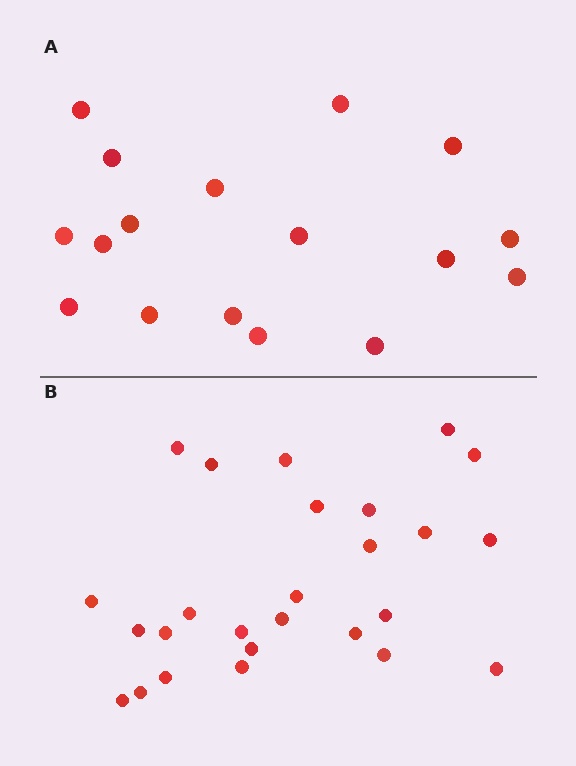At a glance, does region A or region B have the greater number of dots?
Region B (the bottom region) has more dots.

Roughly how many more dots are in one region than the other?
Region B has roughly 8 or so more dots than region A.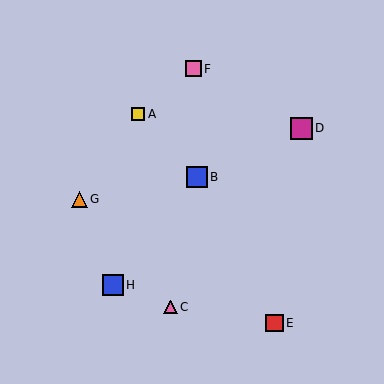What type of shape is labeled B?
Shape B is a blue square.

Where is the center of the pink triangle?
The center of the pink triangle is at (171, 307).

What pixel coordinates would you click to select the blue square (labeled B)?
Click at (197, 177) to select the blue square B.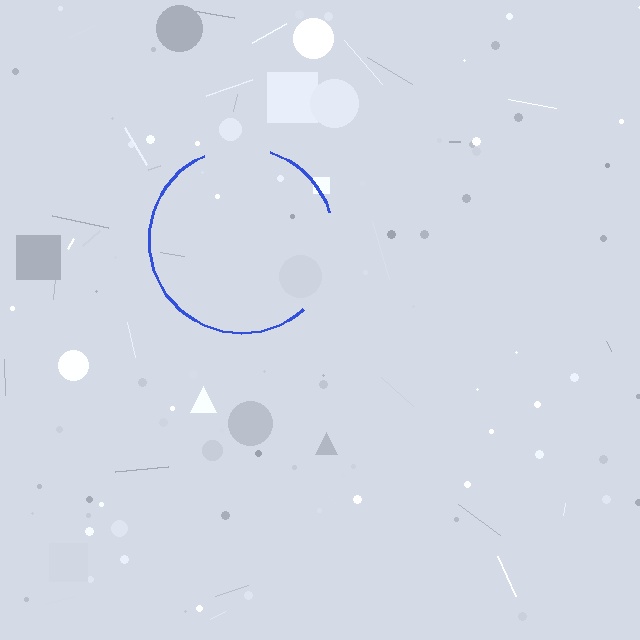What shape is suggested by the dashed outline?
The dashed outline suggests a circle.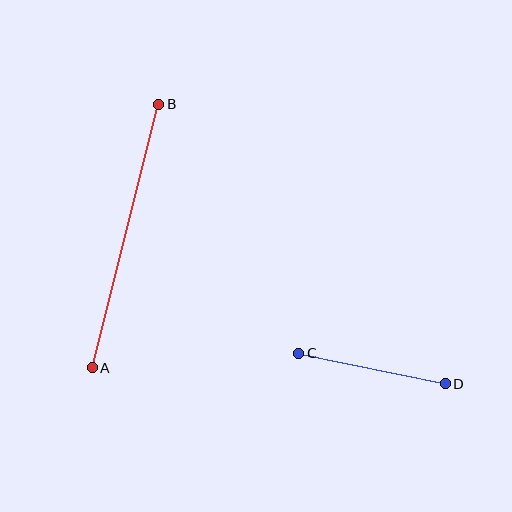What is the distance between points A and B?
The distance is approximately 272 pixels.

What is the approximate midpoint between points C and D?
The midpoint is at approximately (372, 369) pixels.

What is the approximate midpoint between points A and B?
The midpoint is at approximately (126, 236) pixels.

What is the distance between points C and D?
The distance is approximately 150 pixels.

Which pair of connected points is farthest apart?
Points A and B are farthest apart.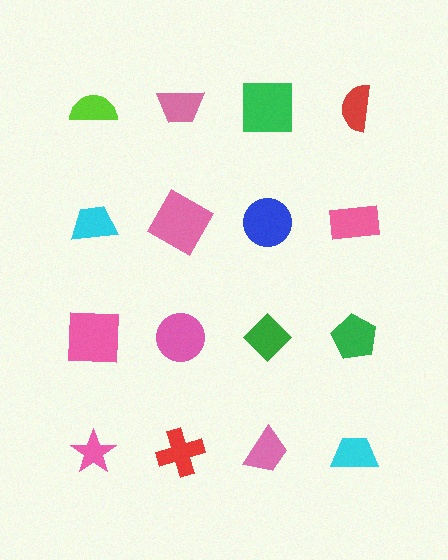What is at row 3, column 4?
A green pentagon.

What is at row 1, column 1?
A lime semicircle.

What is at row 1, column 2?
A pink trapezoid.